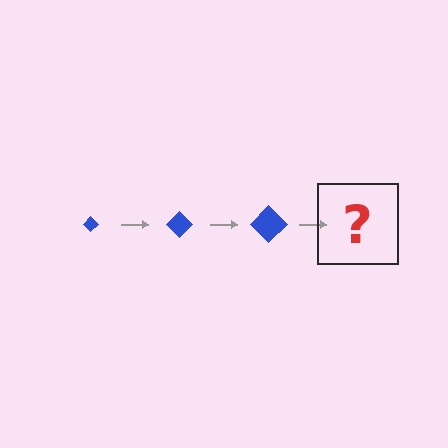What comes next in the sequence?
The next element should be a blue diamond, larger than the previous one.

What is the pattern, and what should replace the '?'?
The pattern is that the diamond gets progressively larger each step. The '?' should be a blue diamond, larger than the previous one.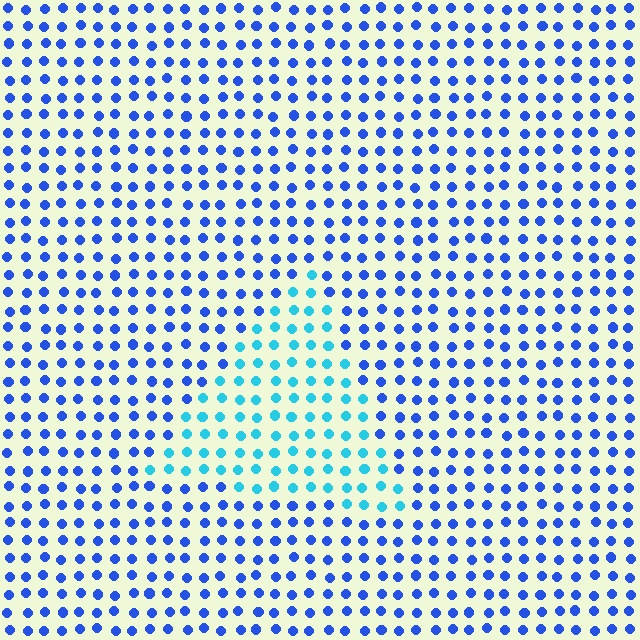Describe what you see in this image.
The image is filled with small blue elements in a uniform arrangement. A triangle-shaped region is visible where the elements are tinted to a slightly different hue, forming a subtle color boundary.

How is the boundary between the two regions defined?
The boundary is defined purely by a slight shift in hue (about 39 degrees). Spacing, size, and orientation are identical on both sides.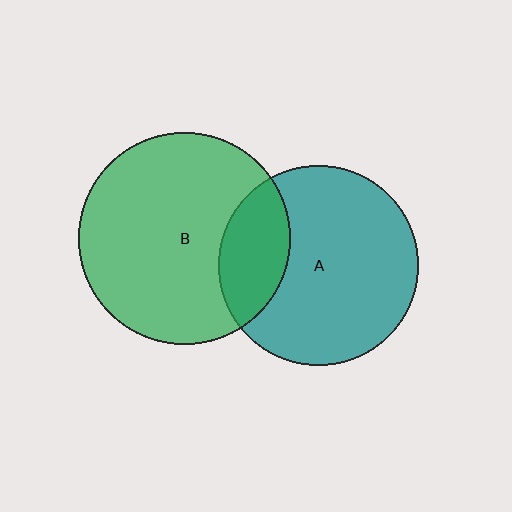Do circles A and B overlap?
Yes.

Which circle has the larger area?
Circle B (green).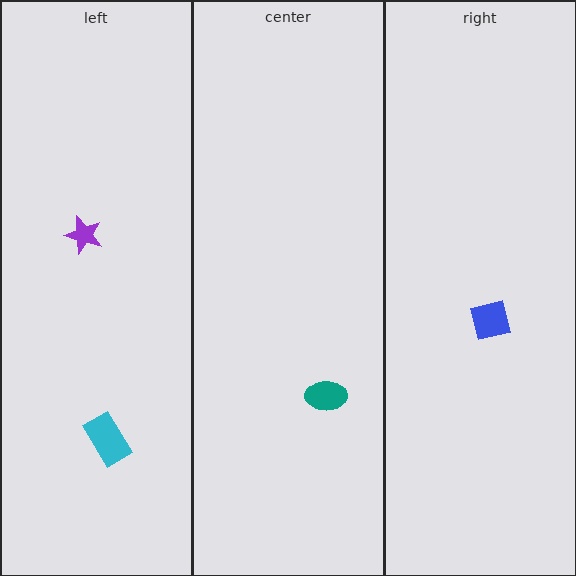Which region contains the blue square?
The right region.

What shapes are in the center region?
The teal ellipse.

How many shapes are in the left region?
2.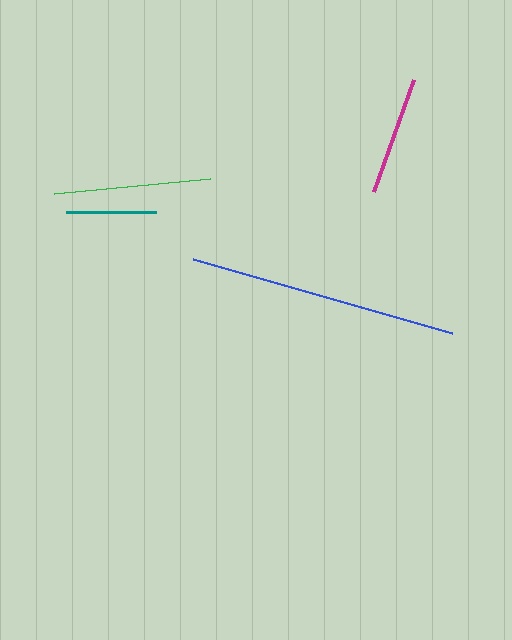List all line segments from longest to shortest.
From longest to shortest: blue, green, magenta, teal.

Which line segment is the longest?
The blue line is the longest at approximately 270 pixels.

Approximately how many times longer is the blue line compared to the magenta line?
The blue line is approximately 2.3 times the length of the magenta line.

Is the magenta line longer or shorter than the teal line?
The magenta line is longer than the teal line.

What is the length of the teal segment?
The teal segment is approximately 90 pixels long.